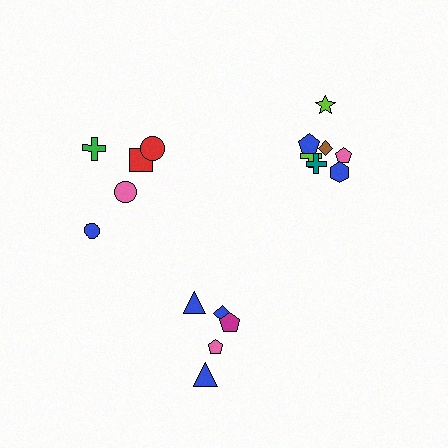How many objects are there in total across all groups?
There are 17 objects.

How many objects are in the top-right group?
There are 7 objects.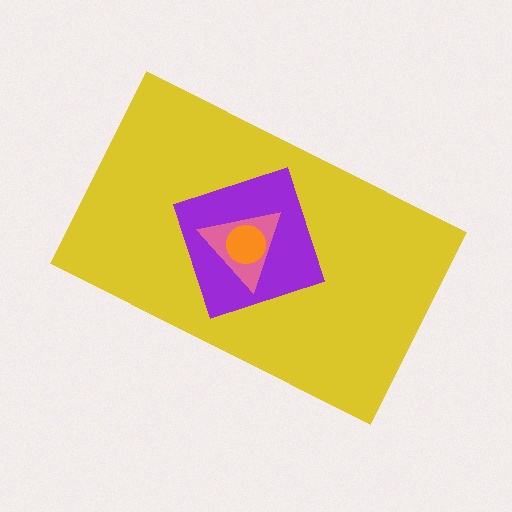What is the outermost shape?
The yellow rectangle.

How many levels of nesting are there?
4.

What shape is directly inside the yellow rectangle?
The purple diamond.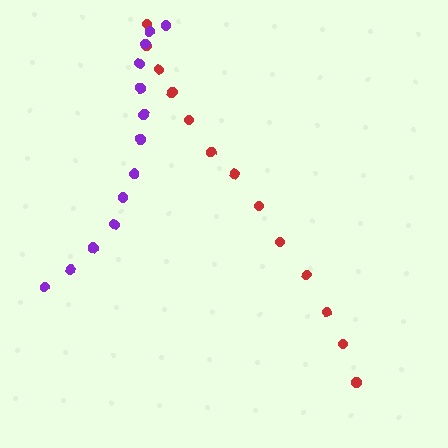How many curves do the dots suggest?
There are 2 distinct paths.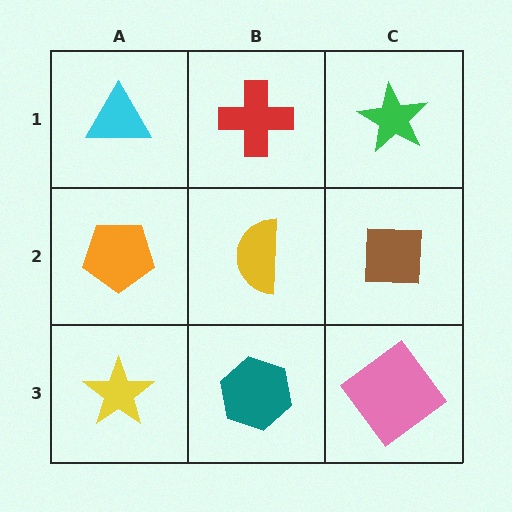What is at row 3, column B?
A teal hexagon.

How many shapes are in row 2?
3 shapes.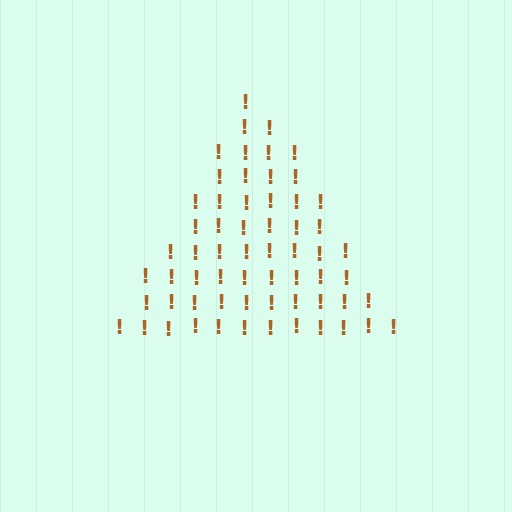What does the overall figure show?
The overall figure shows a triangle.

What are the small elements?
The small elements are exclamation marks.